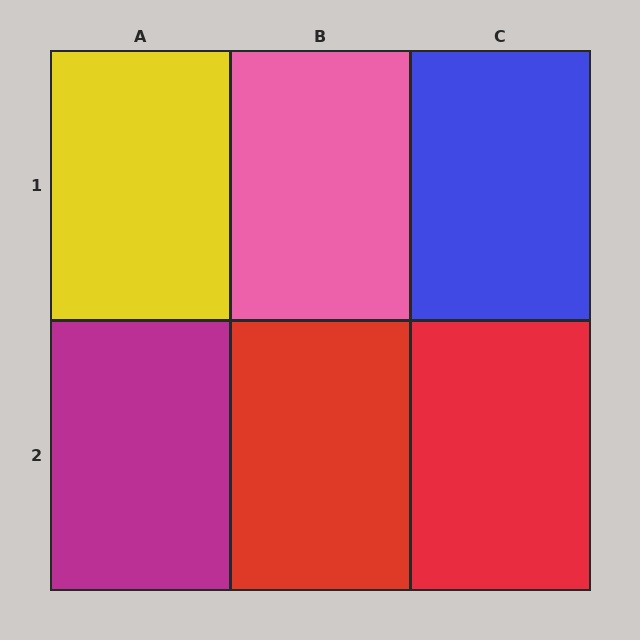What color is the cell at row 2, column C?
Red.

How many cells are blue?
1 cell is blue.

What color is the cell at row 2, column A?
Magenta.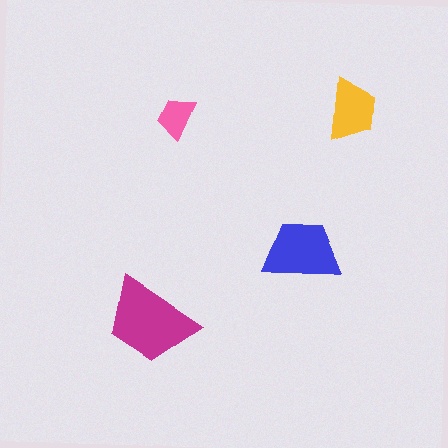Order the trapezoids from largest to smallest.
the magenta one, the blue one, the yellow one, the pink one.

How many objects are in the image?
There are 4 objects in the image.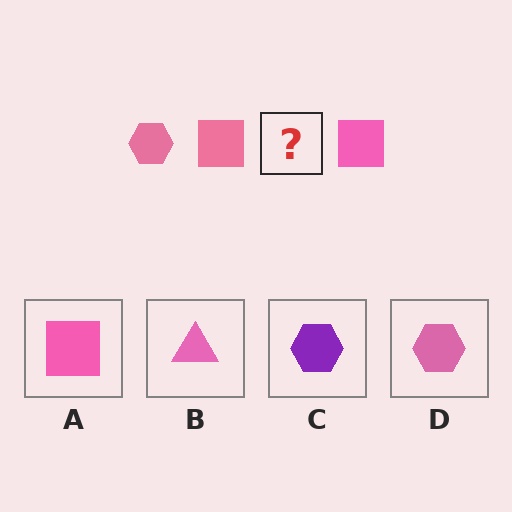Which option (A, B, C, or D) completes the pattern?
D.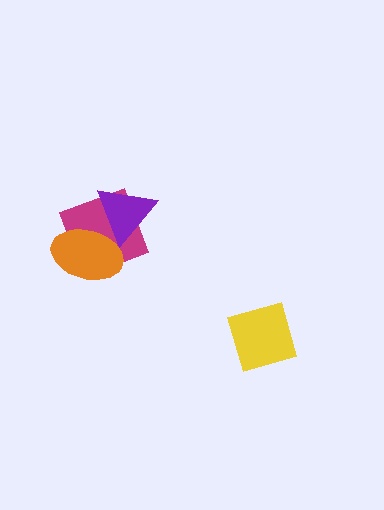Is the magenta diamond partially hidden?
Yes, it is partially covered by another shape.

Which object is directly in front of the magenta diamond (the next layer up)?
The orange ellipse is directly in front of the magenta diamond.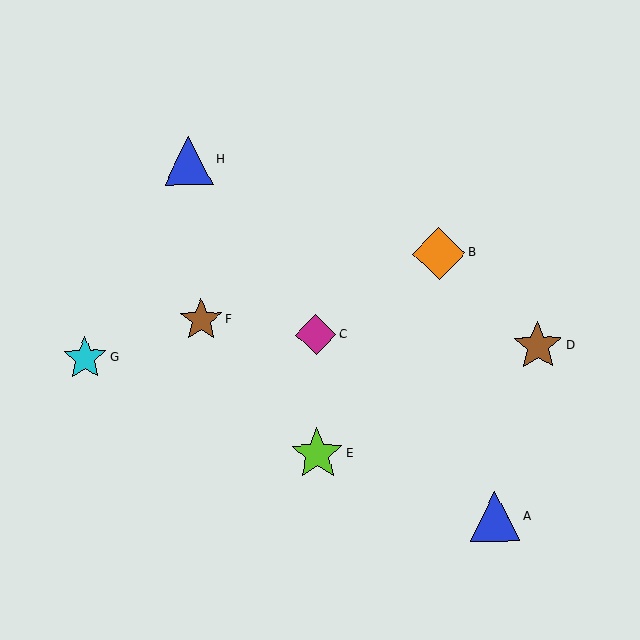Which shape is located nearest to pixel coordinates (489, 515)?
The blue triangle (labeled A) at (495, 516) is nearest to that location.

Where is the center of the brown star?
The center of the brown star is at (538, 346).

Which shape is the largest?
The orange diamond (labeled B) is the largest.